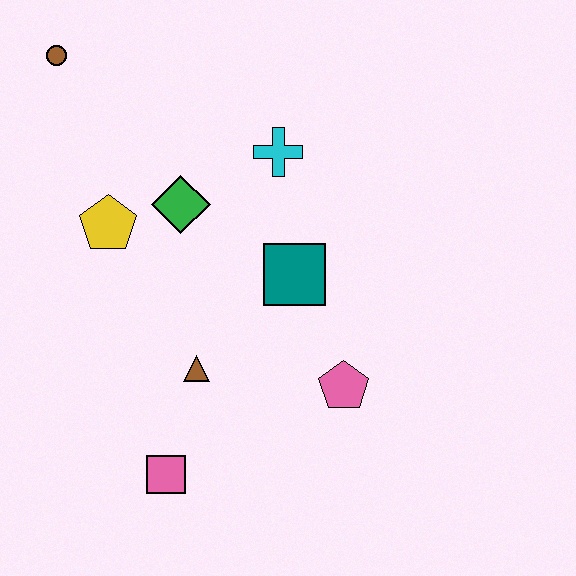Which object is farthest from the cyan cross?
The pink square is farthest from the cyan cross.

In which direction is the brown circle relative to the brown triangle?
The brown circle is above the brown triangle.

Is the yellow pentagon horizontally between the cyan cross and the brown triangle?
No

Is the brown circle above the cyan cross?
Yes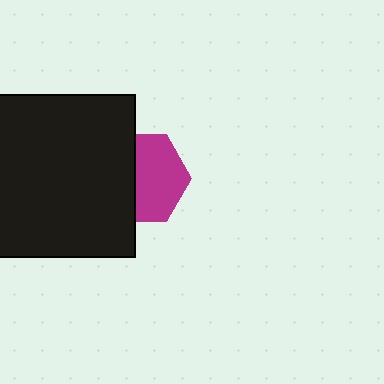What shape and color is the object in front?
The object in front is a black square.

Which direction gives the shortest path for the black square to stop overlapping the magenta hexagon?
Moving left gives the shortest separation.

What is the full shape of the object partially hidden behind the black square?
The partially hidden object is a magenta hexagon.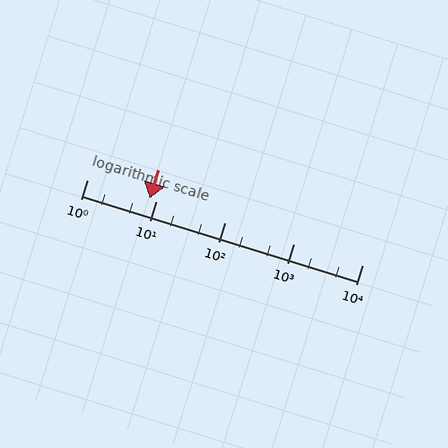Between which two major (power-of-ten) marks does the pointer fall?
The pointer is between 1 and 10.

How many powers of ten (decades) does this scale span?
The scale spans 4 decades, from 1 to 10000.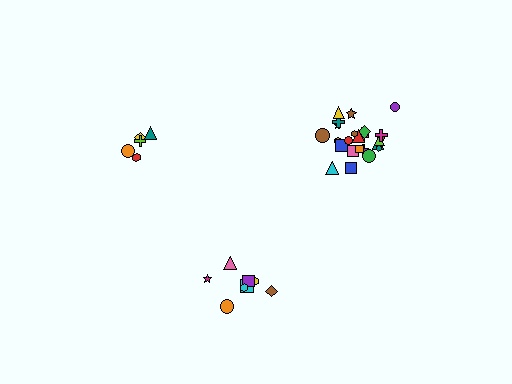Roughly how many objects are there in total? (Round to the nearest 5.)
Roughly 40 objects in total.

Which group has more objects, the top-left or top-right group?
The top-right group.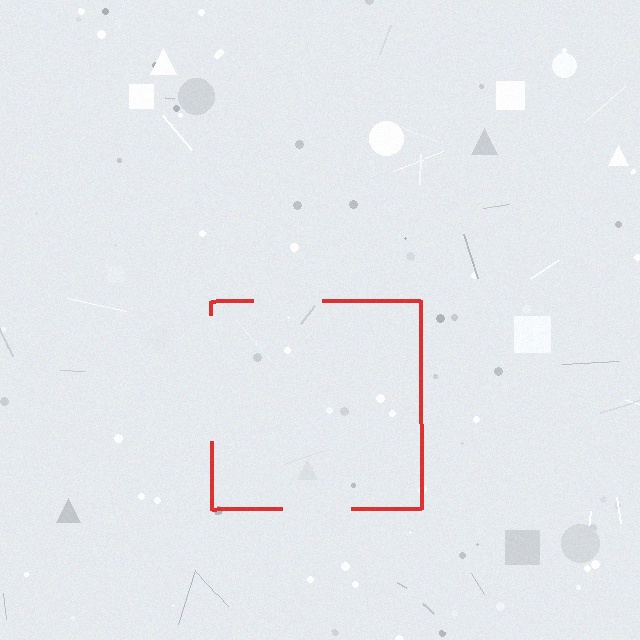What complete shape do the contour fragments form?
The contour fragments form a square.